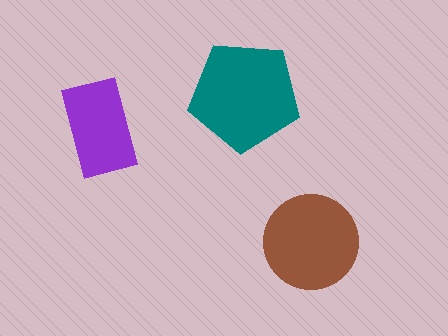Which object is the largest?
The teal pentagon.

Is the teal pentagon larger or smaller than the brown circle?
Larger.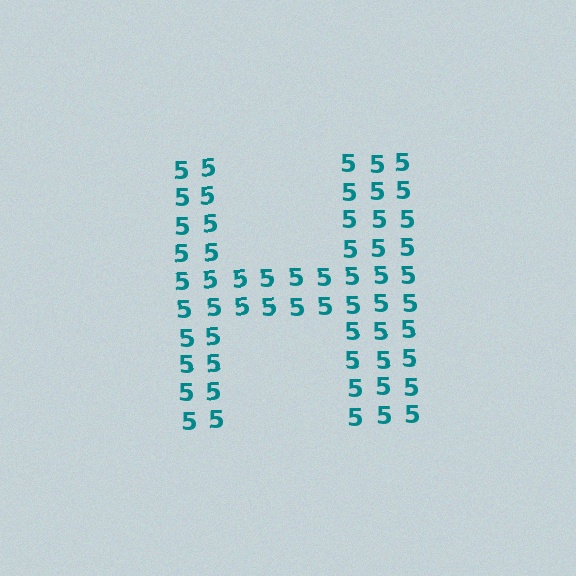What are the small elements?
The small elements are digit 5's.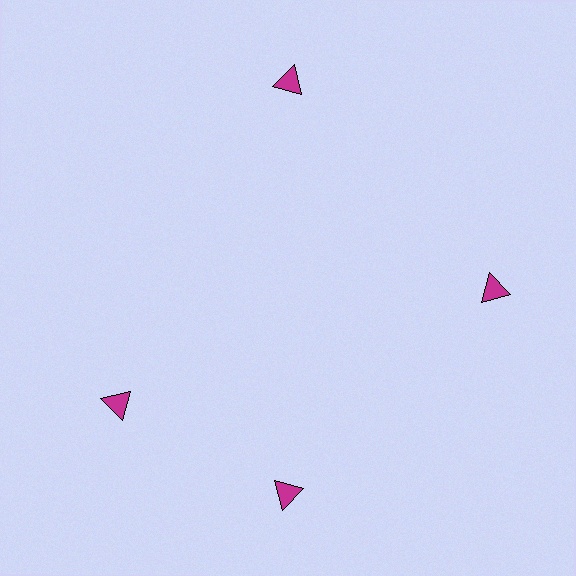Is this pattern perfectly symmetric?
No. The 4 magenta triangles are arranged in a ring, but one element near the 9 o'clock position is rotated out of alignment along the ring, breaking the 4-fold rotational symmetry.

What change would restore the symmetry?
The symmetry would be restored by rotating it back into even spacing with its neighbors so that all 4 triangles sit at equal angles and equal distance from the center.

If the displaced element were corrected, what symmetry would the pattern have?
It would have 4-fold rotational symmetry — the pattern would map onto itself every 90 degrees.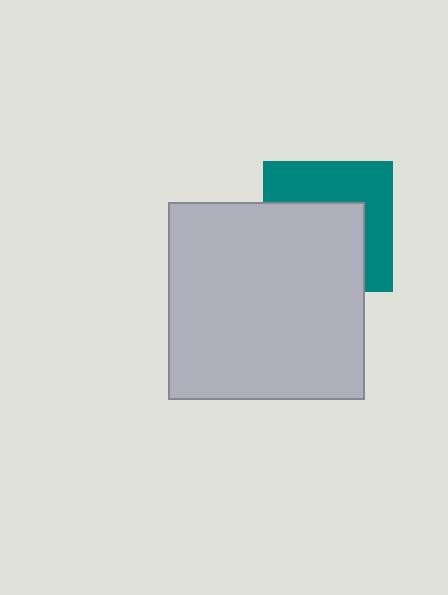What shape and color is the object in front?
The object in front is a light gray square.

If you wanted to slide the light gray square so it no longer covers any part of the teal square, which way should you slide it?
Slide it toward the lower-left — that is the most direct way to separate the two shapes.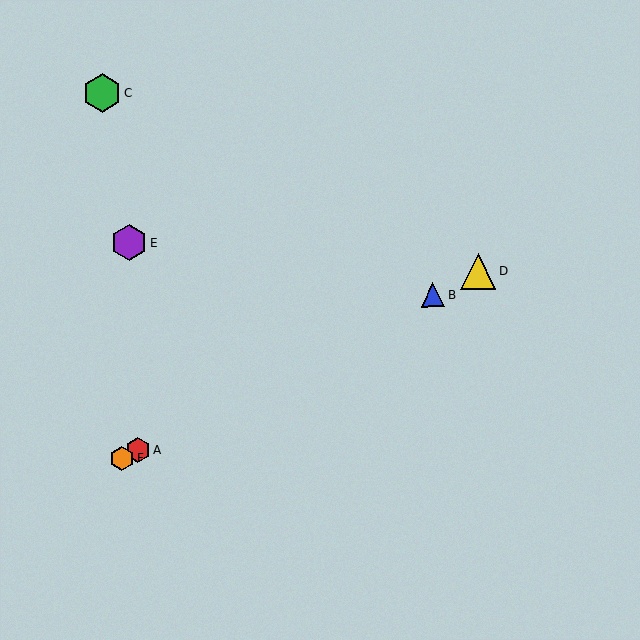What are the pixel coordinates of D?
Object D is at (478, 272).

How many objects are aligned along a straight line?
4 objects (A, B, D, F) are aligned along a straight line.